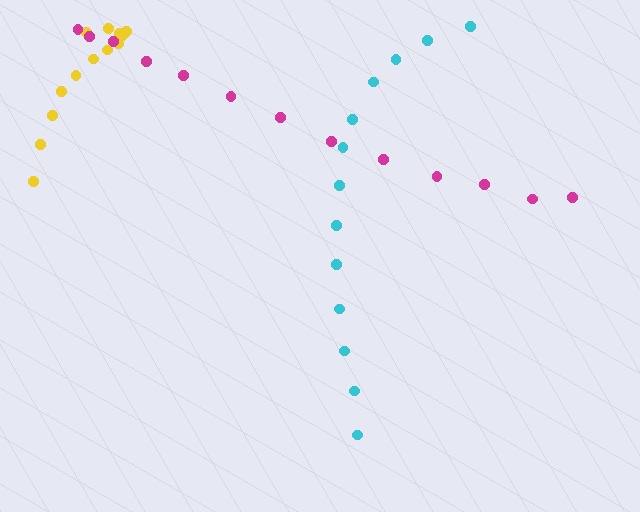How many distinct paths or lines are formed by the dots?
There are 3 distinct paths.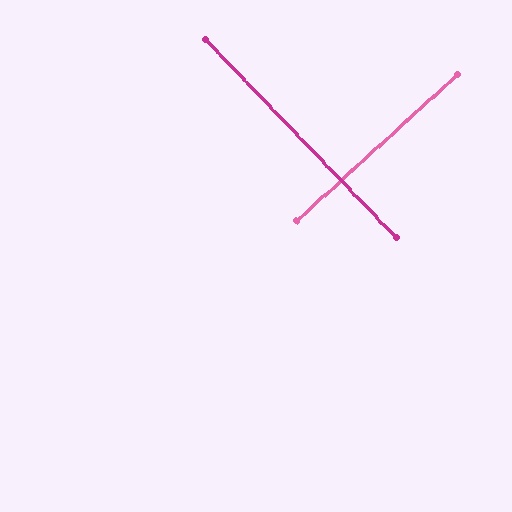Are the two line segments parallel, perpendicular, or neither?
Perpendicular — they meet at approximately 89°.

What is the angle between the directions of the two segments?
Approximately 89 degrees.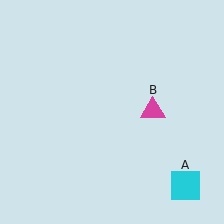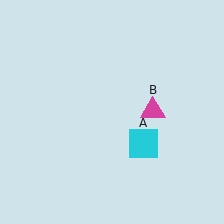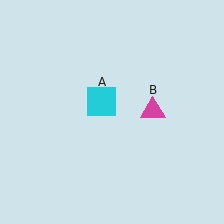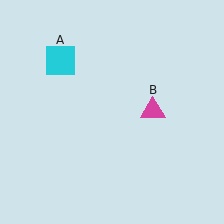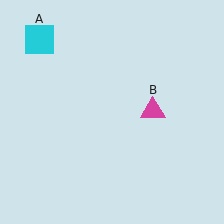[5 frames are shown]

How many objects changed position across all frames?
1 object changed position: cyan square (object A).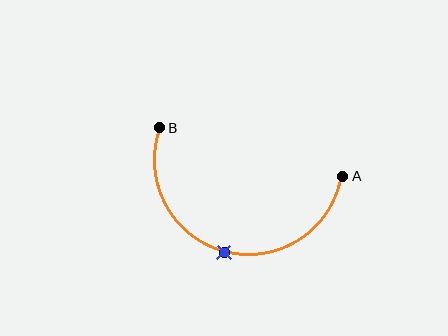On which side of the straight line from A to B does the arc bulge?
The arc bulges below the straight line connecting A and B.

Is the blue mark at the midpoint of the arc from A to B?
Yes. The blue mark lies on the arc at equal arc-length from both A and B — it is the arc midpoint.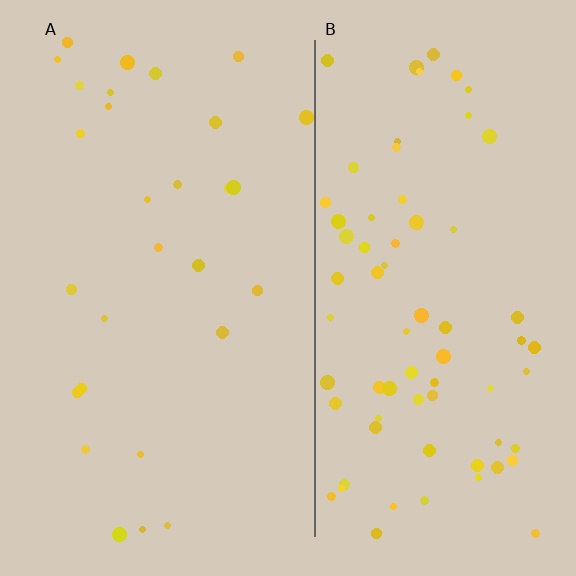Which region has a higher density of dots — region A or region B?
B (the right).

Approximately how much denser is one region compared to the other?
Approximately 2.5× — region B over region A.